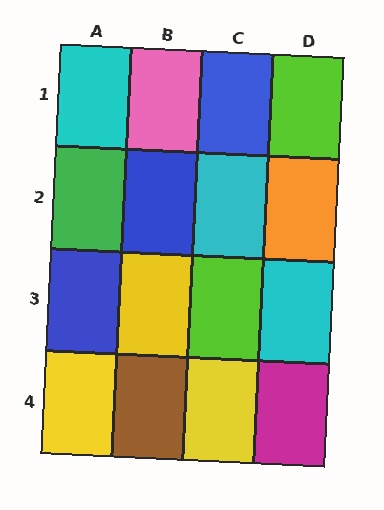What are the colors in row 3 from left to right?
Blue, yellow, lime, cyan.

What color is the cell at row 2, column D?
Orange.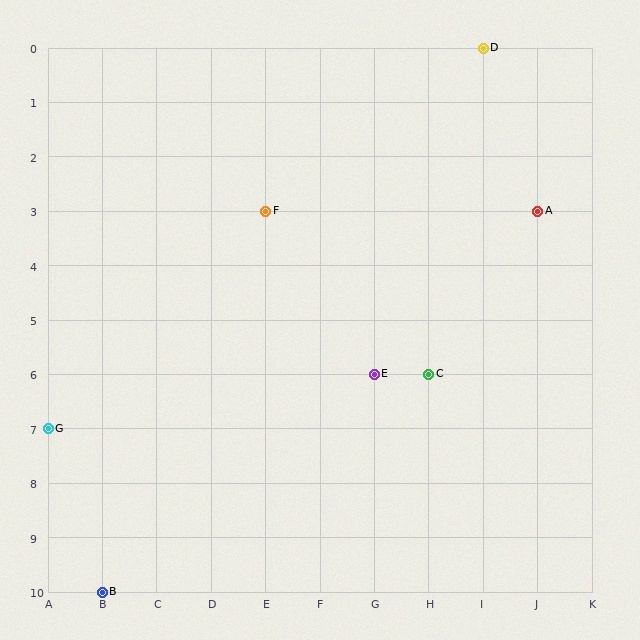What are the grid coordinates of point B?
Point B is at grid coordinates (B, 10).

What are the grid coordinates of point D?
Point D is at grid coordinates (I, 0).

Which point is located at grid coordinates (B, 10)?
Point B is at (B, 10).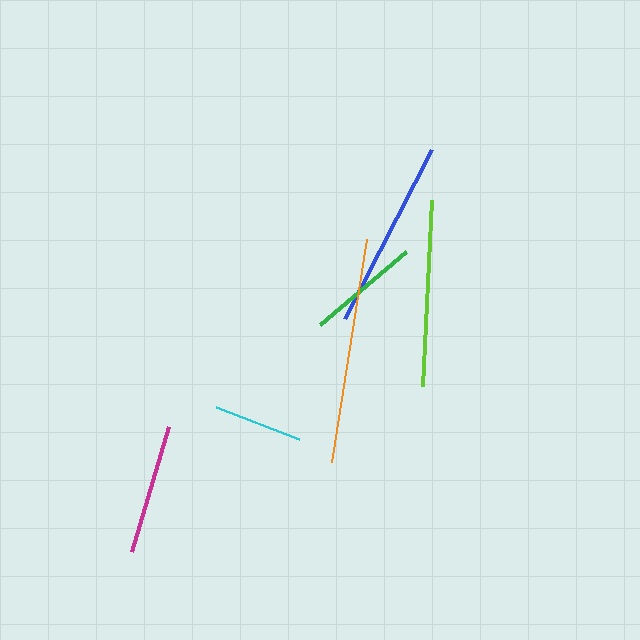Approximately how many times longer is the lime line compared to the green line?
The lime line is approximately 1.7 times the length of the green line.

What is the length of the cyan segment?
The cyan segment is approximately 90 pixels long.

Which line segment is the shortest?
The cyan line is the shortest at approximately 90 pixels.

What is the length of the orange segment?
The orange segment is approximately 226 pixels long.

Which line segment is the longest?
The orange line is the longest at approximately 226 pixels.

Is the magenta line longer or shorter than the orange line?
The orange line is longer than the magenta line.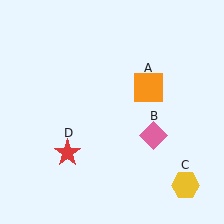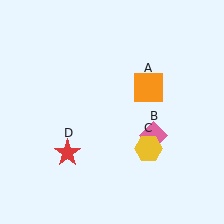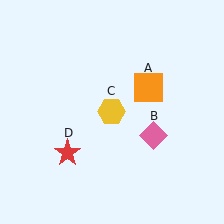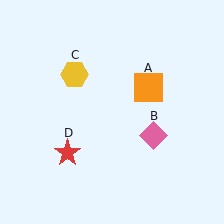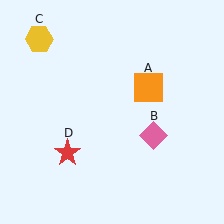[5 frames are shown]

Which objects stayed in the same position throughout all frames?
Orange square (object A) and pink diamond (object B) and red star (object D) remained stationary.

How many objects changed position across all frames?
1 object changed position: yellow hexagon (object C).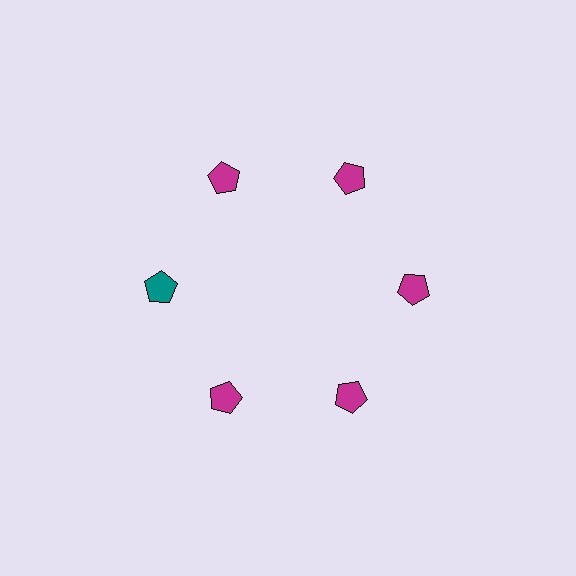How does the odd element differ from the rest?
It has a different color: teal instead of magenta.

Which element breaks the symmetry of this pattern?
The teal pentagon at roughly the 9 o'clock position breaks the symmetry. All other shapes are magenta pentagons.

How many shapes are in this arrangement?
There are 6 shapes arranged in a ring pattern.